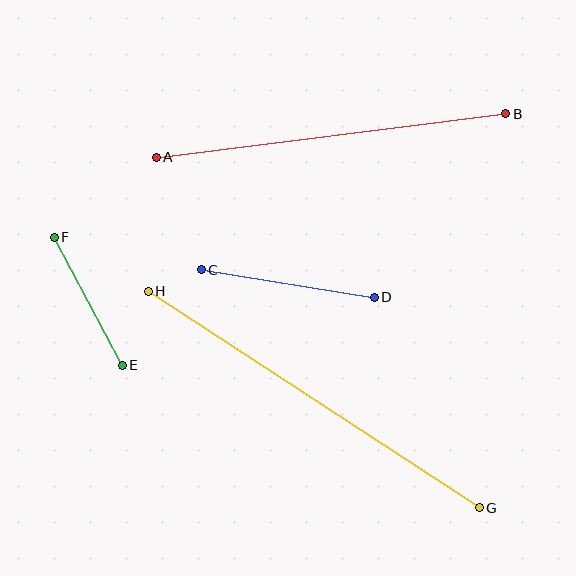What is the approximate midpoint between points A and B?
The midpoint is at approximately (331, 136) pixels.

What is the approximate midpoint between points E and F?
The midpoint is at approximately (88, 301) pixels.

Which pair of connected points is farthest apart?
Points G and H are farthest apart.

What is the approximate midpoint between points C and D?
The midpoint is at approximately (288, 283) pixels.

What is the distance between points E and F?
The distance is approximately 145 pixels.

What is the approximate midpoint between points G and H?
The midpoint is at approximately (314, 399) pixels.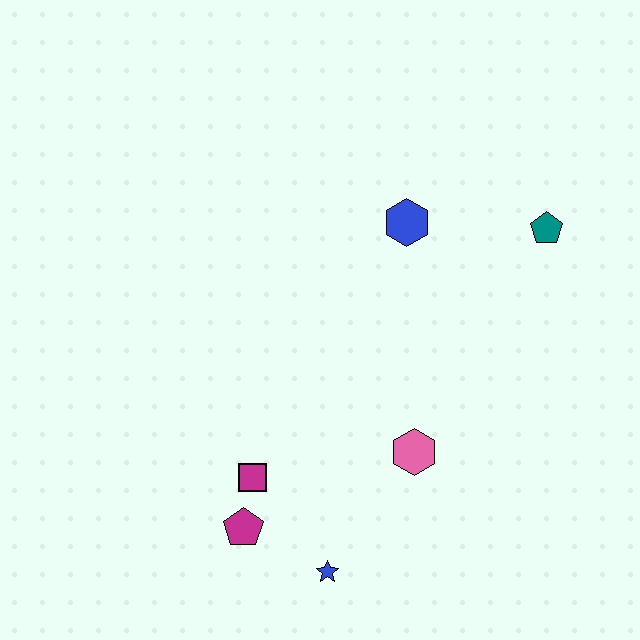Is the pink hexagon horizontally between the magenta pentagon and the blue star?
No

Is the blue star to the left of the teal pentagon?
Yes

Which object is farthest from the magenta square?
The teal pentagon is farthest from the magenta square.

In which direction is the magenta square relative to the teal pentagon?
The magenta square is to the left of the teal pentagon.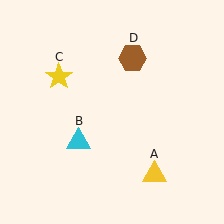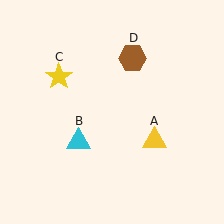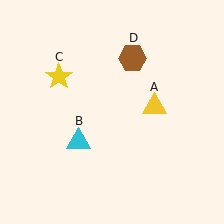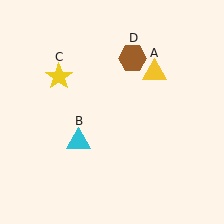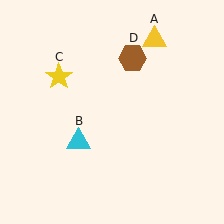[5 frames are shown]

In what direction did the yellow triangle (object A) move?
The yellow triangle (object A) moved up.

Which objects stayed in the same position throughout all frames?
Cyan triangle (object B) and yellow star (object C) and brown hexagon (object D) remained stationary.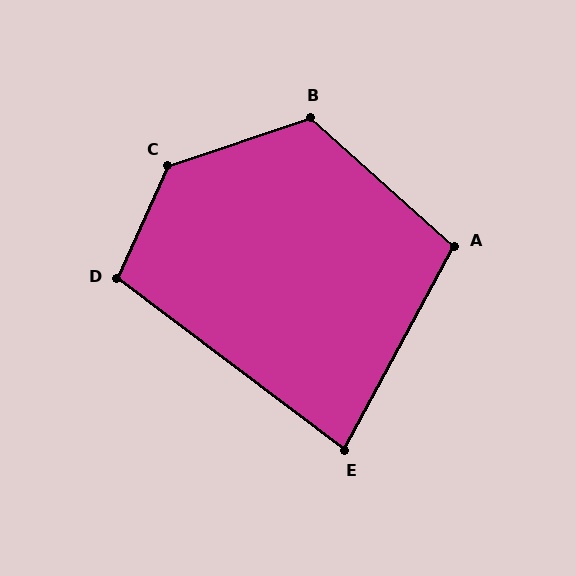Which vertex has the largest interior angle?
C, at approximately 133 degrees.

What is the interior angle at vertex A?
Approximately 103 degrees (obtuse).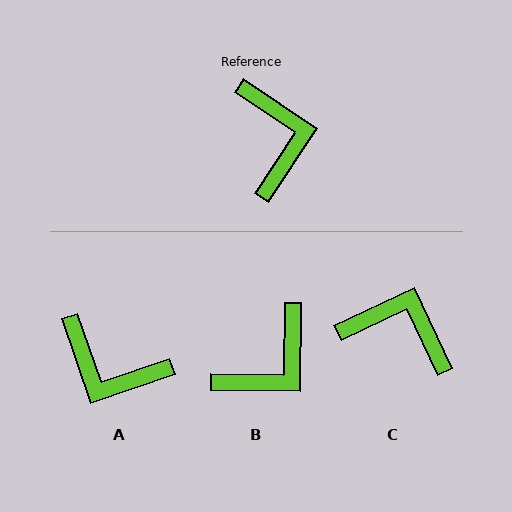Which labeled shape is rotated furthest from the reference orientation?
A, about 127 degrees away.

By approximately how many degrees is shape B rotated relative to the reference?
Approximately 57 degrees clockwise.